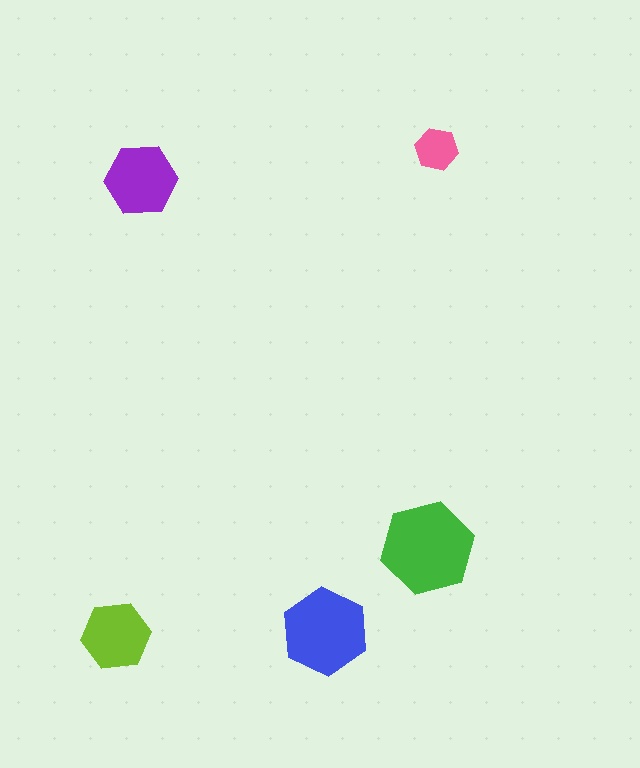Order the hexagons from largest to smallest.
the green one, the blue one, the purple one, the lime one, the pink one.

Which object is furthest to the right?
The pink hexagon is rightmost.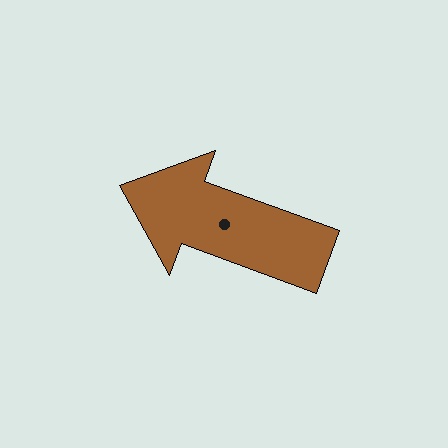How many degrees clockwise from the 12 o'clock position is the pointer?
Approximately 290 degrees.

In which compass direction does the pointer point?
West.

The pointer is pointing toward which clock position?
Roughly 10 o'clock.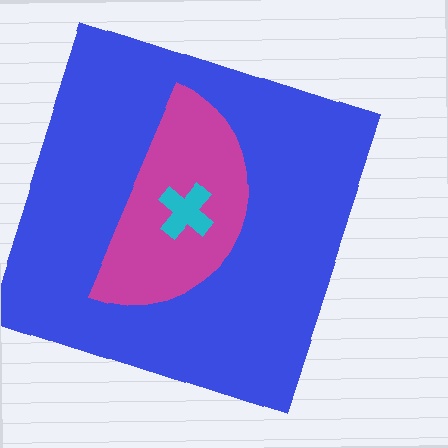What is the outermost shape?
The blue square.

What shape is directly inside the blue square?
The magenta semicircle.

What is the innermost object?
The cyan cross.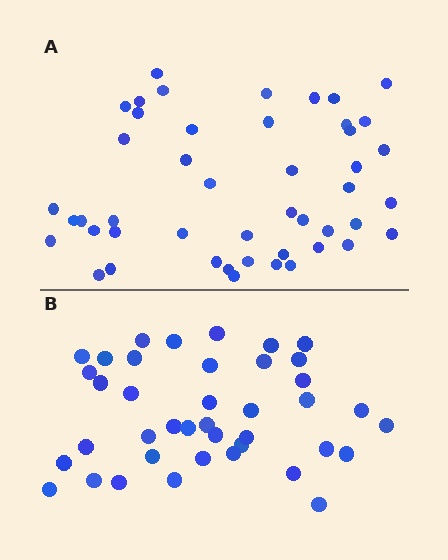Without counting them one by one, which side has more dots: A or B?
Region A (the top region) has more dots.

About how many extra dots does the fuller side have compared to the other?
Region A has roughly 8 or so more dots than region B.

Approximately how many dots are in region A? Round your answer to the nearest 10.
About 50 dots. (The exact count is 47, which rounds to 50.)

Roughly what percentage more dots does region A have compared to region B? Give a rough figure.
About 20% more.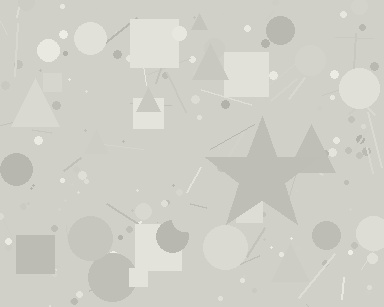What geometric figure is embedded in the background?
A star is embedded in the background.